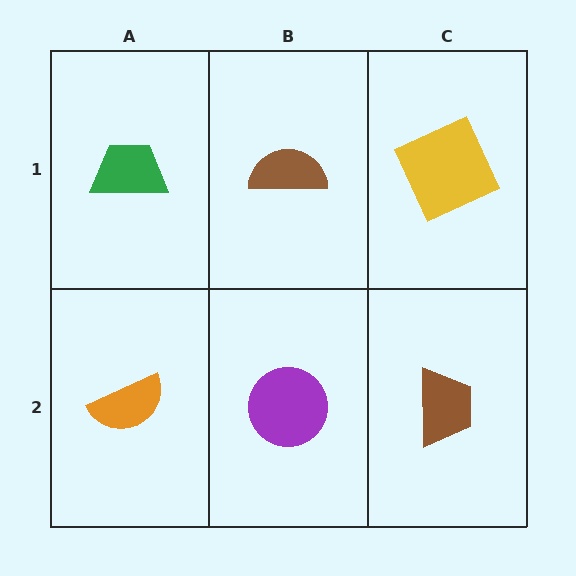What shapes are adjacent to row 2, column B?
A brown semicircle (row 1, column B), an orange semicircle (row 2, column A), a brown trapezoid (row 2, column C).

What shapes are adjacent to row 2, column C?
A yellow square (row 1, column C), a purple circle (row 2, column B).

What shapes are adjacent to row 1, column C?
A brown trapezoid (row 2, column C), a brown semicircle (row 1, column B).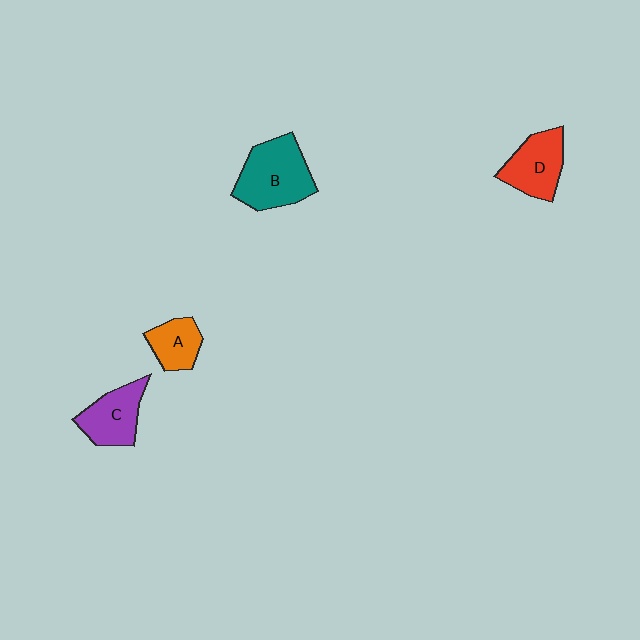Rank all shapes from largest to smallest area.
From largest to smallest: B (teal), D (red), C (purple), A (orange).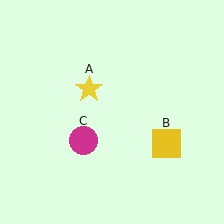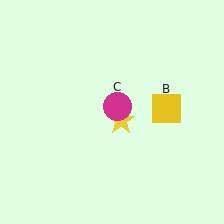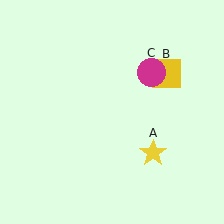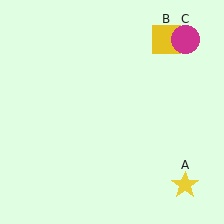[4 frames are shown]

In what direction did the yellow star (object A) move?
The yellow star (object A) moved down and to the right.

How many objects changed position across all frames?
3 objects changed position: yellow star (object A), yellow square (object B), magenta circle (object C).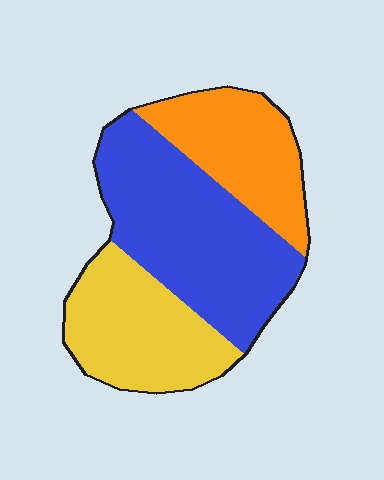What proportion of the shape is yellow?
Yellow takes up about one third (1/3) of the shape.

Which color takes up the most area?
Blue, at roughly 45%.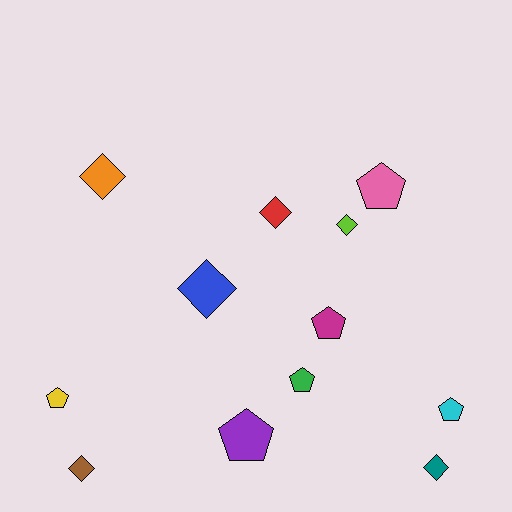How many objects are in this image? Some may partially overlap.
There are 12 objects.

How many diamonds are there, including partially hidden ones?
There are 6 diamonds.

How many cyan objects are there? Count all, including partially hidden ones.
There is 1 cyan object.